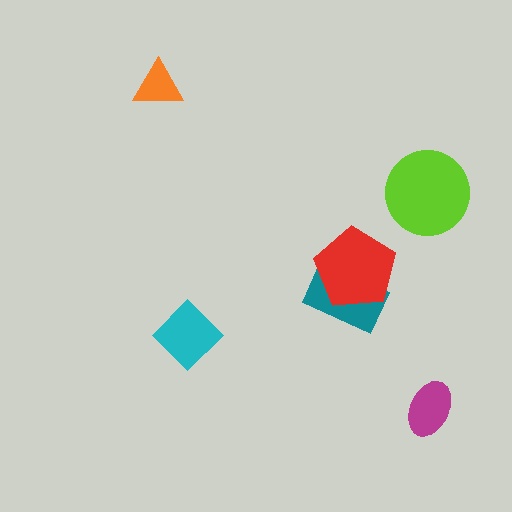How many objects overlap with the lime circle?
0 objects overlap with the lime circle.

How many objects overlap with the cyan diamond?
0 objects overlap with the cyan diamond.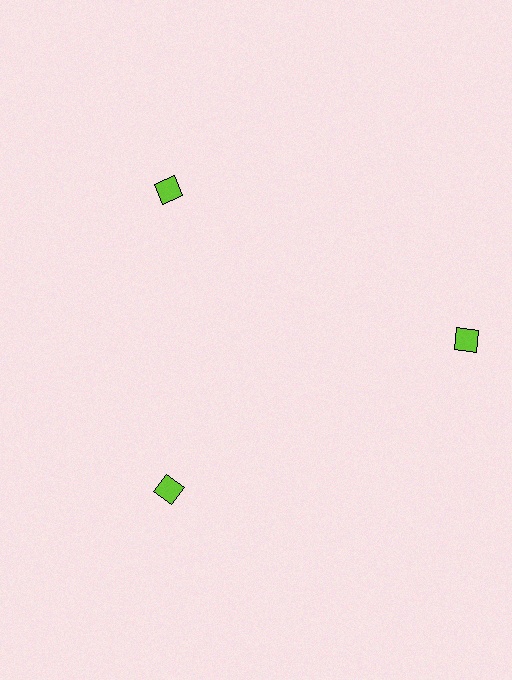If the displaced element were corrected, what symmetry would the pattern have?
It would have 3-fold rotational symmetry — the pattern would map onto itself every 120 degrees.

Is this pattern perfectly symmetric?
No. The 3 lime diamonds are arranged in a ring, but one element near the 3 o'clock position is pushed outward from the center, breaking the 3-fold rotational symmetry.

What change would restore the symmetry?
The symmetry would be restored by moving it inward, back onto the ring so that all 3 diamonds sit at equal angles and equal distance from the center.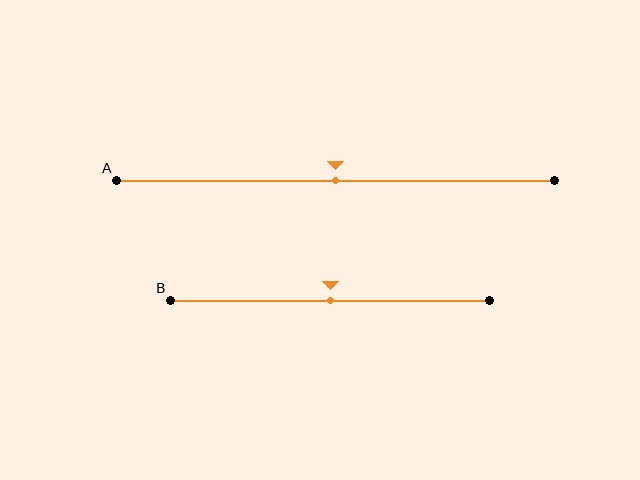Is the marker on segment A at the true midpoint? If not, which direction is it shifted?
Yes, the marker on segment A is at the true midpoint.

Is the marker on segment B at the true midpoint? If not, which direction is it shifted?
Yes, the marker on segment B is at the true midpoint.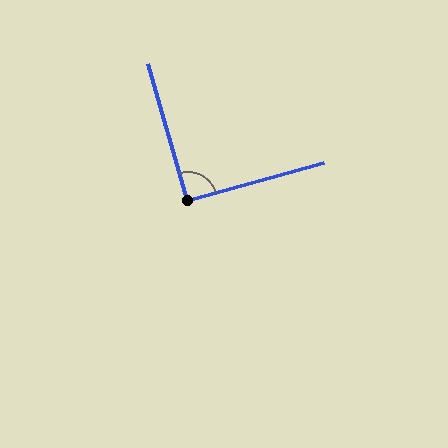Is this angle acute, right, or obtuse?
It is approximately a right angle.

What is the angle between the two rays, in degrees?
Approximately 91 degrees.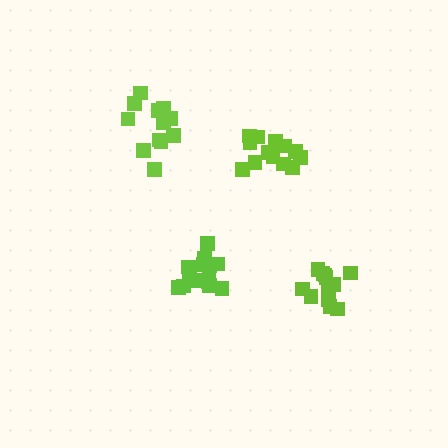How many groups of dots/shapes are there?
There are 4 groups.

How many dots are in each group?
Group 1: 15 dots, Group 2: 12 dots, Group 3: 13 dots, Group 4: 13 dots (53 total).